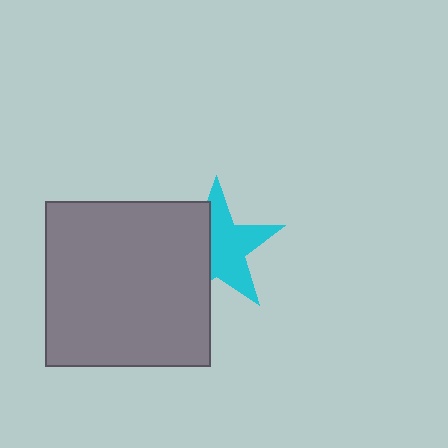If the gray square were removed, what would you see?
You would see the complete cyan star.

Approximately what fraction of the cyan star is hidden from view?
Roughly 41% of the cyan star is hidden behind the gray square.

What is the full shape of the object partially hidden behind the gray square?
The partially hidden object is a cyan star.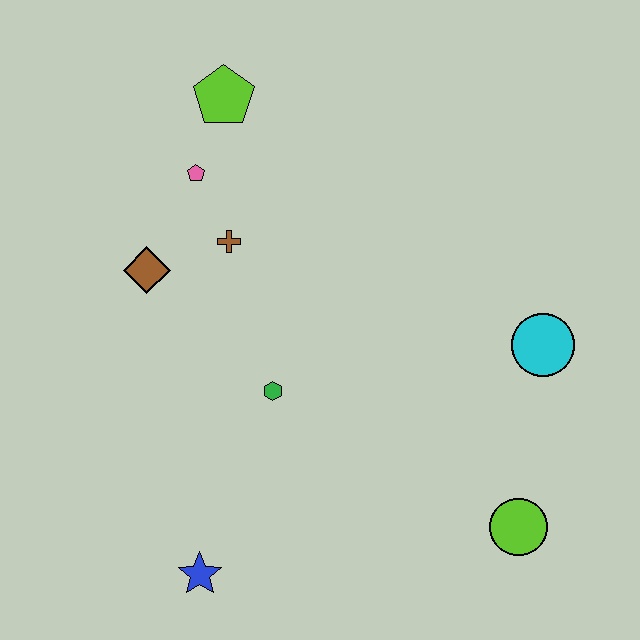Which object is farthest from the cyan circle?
The blue star is farthest from the cyan circle.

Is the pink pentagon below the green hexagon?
No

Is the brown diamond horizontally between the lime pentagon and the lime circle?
No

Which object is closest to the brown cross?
The pink pentagon is closest to the brown cross.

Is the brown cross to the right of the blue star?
Yes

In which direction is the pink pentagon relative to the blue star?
The pink pentagon is above the blue star.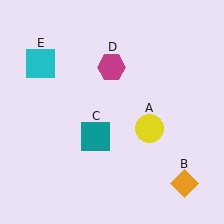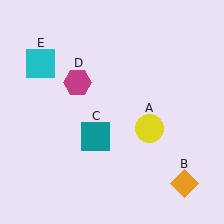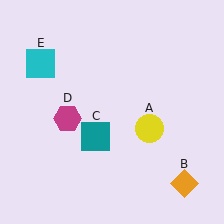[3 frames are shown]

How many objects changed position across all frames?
1 object changed position: magenta hexagon (object D).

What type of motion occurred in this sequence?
The magenta hexagon (object D) rotated counterclockwise around the center of the scene.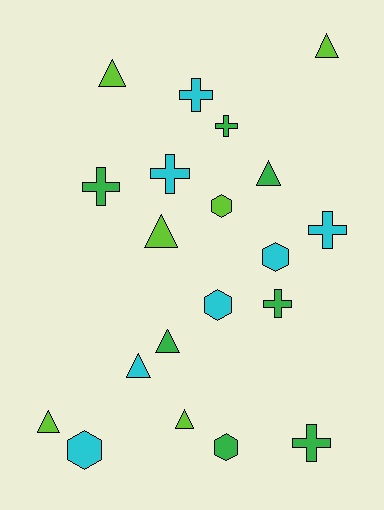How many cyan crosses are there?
There are 3 cyan crosses.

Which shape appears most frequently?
Triangle, with 8 objects.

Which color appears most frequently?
Cyan, with 7 objects.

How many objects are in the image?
There are 20 objects.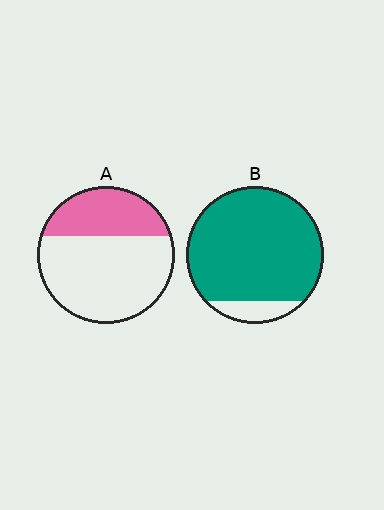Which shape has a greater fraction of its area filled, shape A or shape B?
Shape B.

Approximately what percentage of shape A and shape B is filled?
A is approximately 35% and B is approximately 90%.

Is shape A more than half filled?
No.